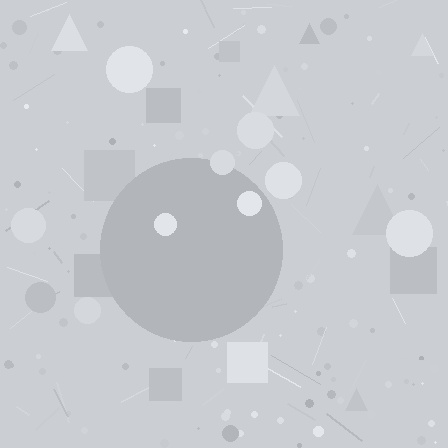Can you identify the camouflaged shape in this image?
The camouflaged shape is a circle.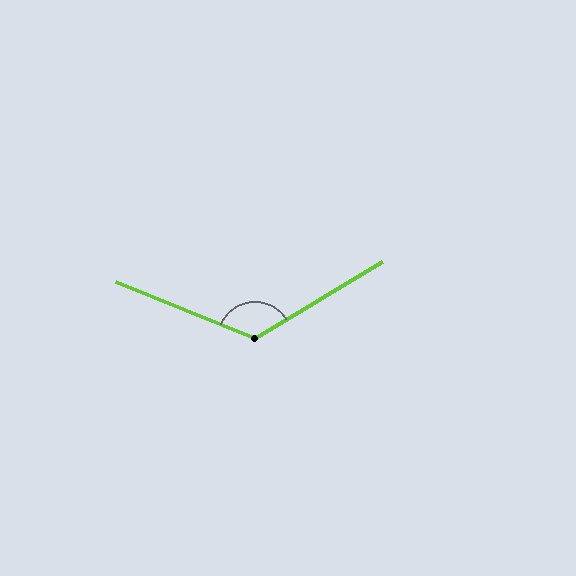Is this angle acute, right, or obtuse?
It is obtuse.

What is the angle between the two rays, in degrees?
Approximately 127 degrees.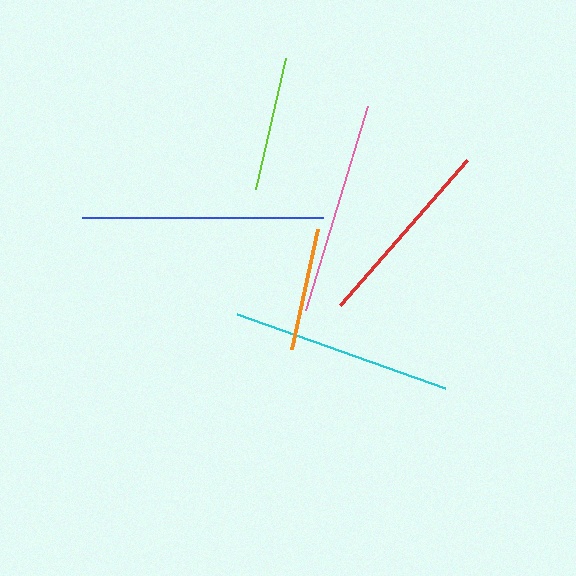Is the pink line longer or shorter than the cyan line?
The cyan line is longer than the pink line.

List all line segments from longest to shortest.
From longest to shortest: blue, cyan, pink, red, lime, orange.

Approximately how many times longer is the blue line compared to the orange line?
The blue line is approximately 2.0 times the length of the orange line.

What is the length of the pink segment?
The pink segment is approximately 213 pixels long.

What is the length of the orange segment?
The orange segment is approximately 123 pixels long.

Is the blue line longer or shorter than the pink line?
The blue line is longer than the pink line.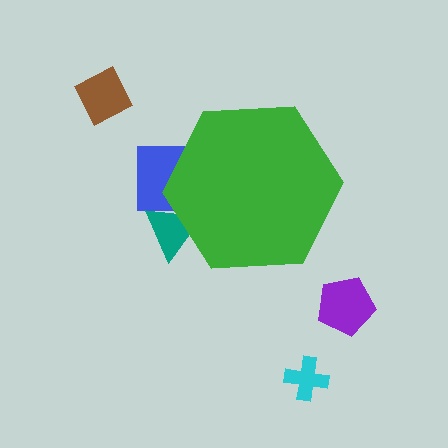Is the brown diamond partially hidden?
No, the brown diamond is fully visible.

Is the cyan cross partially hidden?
No, the cyan cross is fully visible.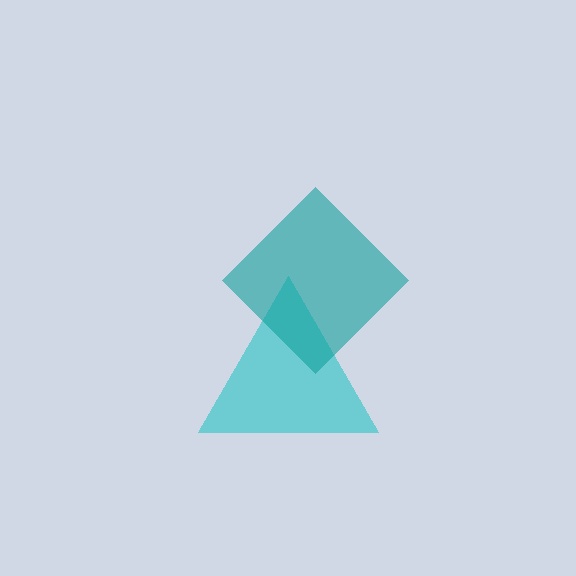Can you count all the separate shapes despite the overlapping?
Yes, there are 2 separate shapes.